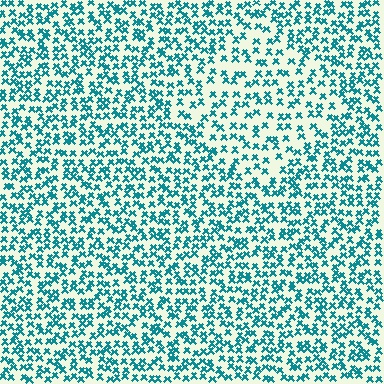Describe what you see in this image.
The image contains small teal elements arranged at two different densities. A diamond-shaped region is visible where the elements are less densely packed than the surrounding area.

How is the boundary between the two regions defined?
The boundary is defined by a change in element density (approximately 1.6x ratio). All elements are the same color, size, and shape.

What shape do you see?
I see a diamond.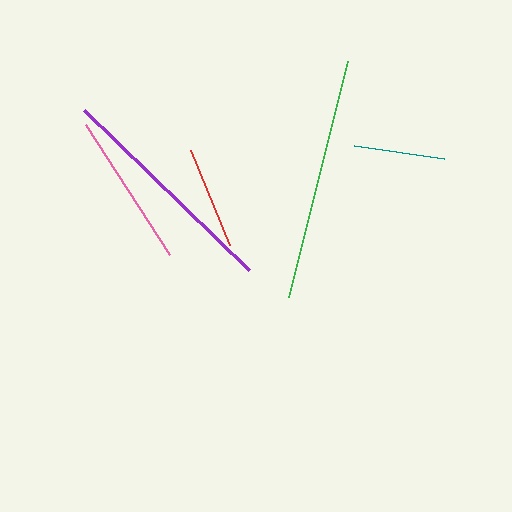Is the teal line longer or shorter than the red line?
The red line is longer than the teal line.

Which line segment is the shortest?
The teal line is the shortest at approximately 90 pixels.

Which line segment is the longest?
The green line is the longest at approximately 243 pixels.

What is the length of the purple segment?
The purple segment is approximately 229 pixels long.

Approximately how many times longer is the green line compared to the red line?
The green line is approximately 2.4 times the length of the red line.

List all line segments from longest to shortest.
From longest to shortest: green, purple, pink, red, teal.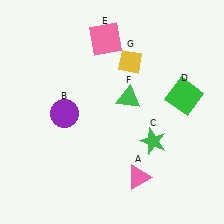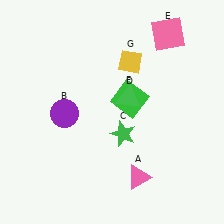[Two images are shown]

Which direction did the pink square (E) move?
The pink square (E) moved right.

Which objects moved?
The objects that moved are: the green star (C), the green square (D), the pink square (E).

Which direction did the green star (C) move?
The green star (C) moved left.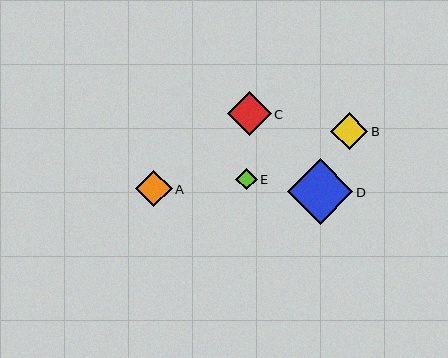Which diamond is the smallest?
Diamond E is the smallest with a size of approximately 21 pixels.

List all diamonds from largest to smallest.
From largest to smallest: D, C, B, A, E.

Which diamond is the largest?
Diamond D is the largest with a size of approximately 66 pixels.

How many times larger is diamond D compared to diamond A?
Diamond D is approximately 1.8 times the size of diamond A.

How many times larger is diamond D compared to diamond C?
Diamond D is approximately 1.5 times the size of diamond C.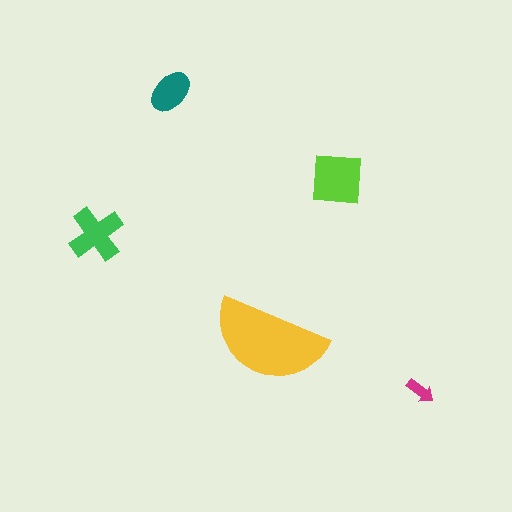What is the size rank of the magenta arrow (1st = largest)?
5th.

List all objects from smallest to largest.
The magenta arrow, the teal ellipse, the green cross, the lime square, the yellow semicircle.